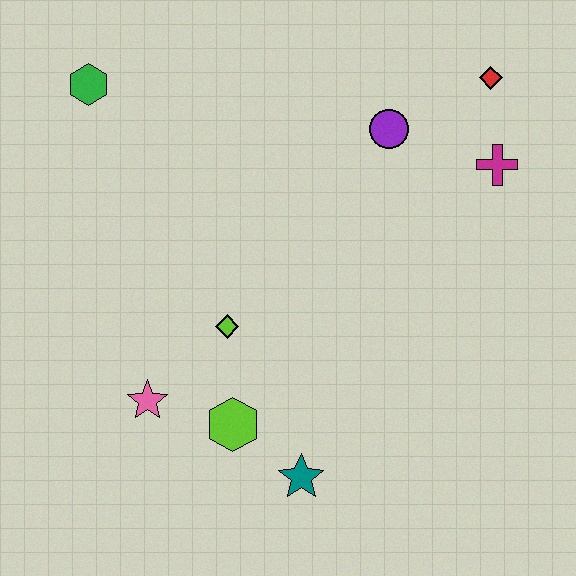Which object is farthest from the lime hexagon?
The red diamond is farthest from the lime hexagon.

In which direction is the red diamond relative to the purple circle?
The red diamond is to the right of the purple circle.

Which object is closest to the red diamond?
The magenta cross is closest to the red diamond.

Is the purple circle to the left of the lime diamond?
No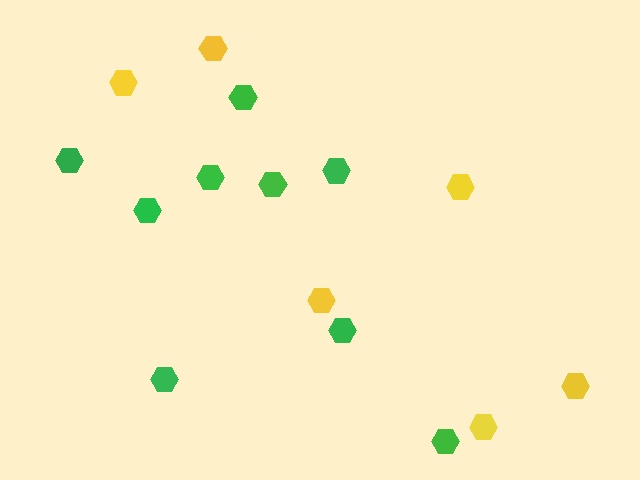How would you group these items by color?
There are 2 groups: one group of green hexagons (9) and one group of yellow hexagons (6).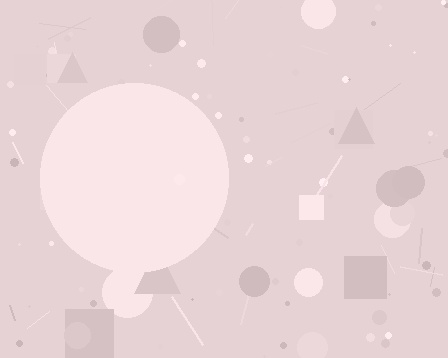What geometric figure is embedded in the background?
A circle is embedded in the background.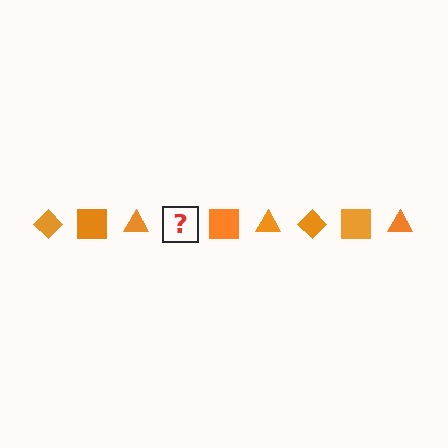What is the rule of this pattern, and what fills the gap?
The rule is that the pattern cycles through diamond, square, triangle shapes in orange. The gap should be filled with an orange diamond.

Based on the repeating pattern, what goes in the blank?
The blank should be an orange diamond.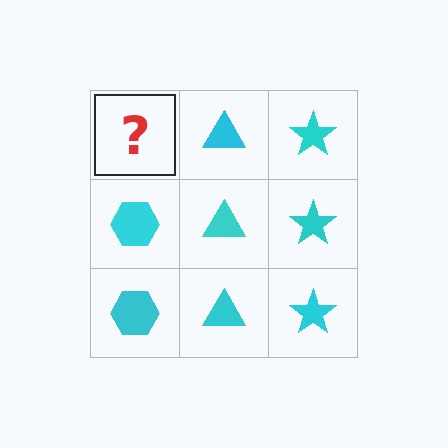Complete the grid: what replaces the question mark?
The question mark should be replaced with a cyan hexagon.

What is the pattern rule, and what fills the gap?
The rule is that each column has a consistent shape. The gap should be filled with a cyan hexagon.